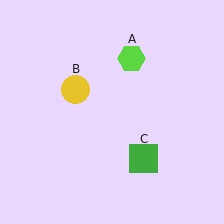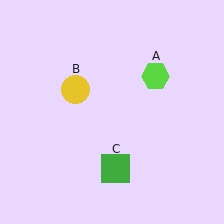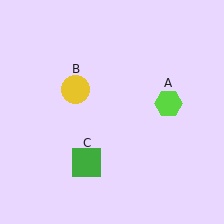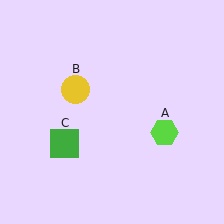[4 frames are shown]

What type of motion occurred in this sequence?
The lime hexagon (object A), green square (object C) rotated clockwise around the center of the scene.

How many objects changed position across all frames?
2 objects changed position: lime hexagon (object A), green square (object C).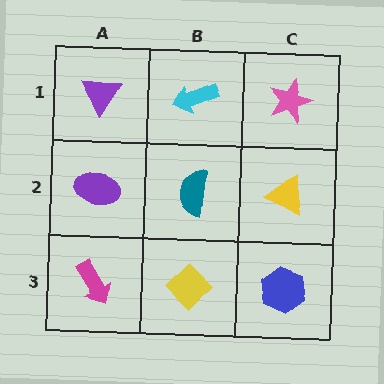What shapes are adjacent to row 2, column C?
A pink star (row 1, column C), a blue hexagon (row 3, column C), a teal semicircle (row 2, column B).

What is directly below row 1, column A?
A purple ellipse.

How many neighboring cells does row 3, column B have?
3.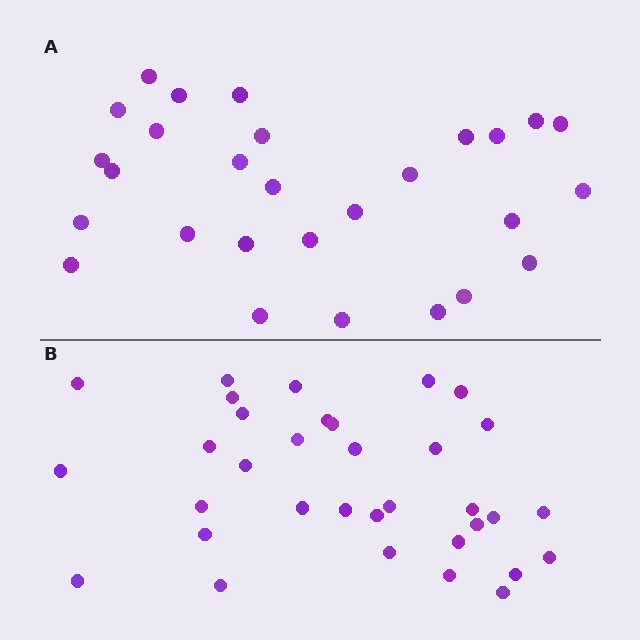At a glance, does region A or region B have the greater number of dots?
Region B (the bottom region) has more dots.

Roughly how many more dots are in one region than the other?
Region B has about 6 more dots than region A.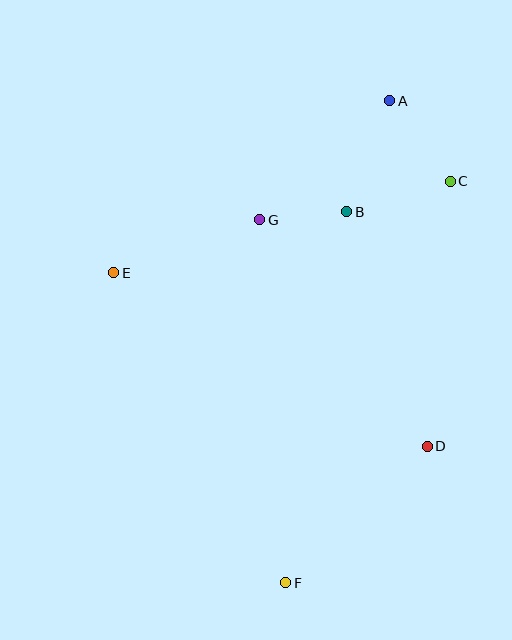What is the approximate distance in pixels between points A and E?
The distance between A and E is approximately 325 pixels.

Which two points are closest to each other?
Points B and G are closest to each other.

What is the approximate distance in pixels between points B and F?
The distance between B and F is approximately 376 pixels.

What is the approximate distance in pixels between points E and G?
The distance between E and G is approximately 155 pixels.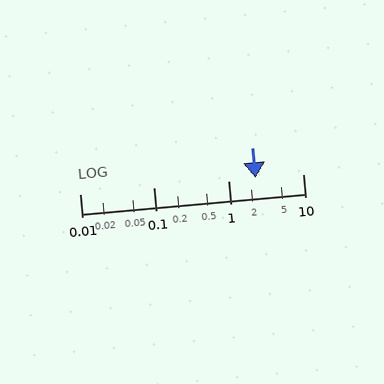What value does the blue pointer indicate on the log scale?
The pointer indicates approximately 2.3.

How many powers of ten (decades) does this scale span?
The scale spans 3 decades, from 0.01 to 10.